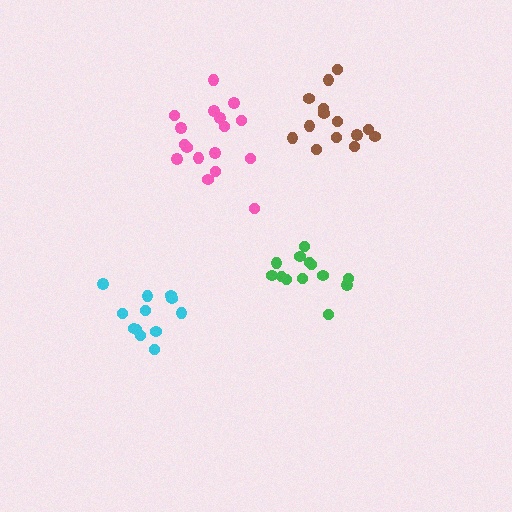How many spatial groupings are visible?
There are 4 spatial groupings.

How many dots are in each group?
Group 1: 13 dots, Group 2: 17 dots, Group 3: 14 dots, Group 4: 12 dots (56 total).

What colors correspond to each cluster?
The clusters are colored: green, pink, brown, cyan.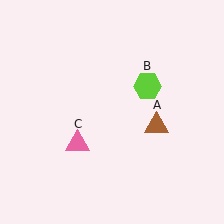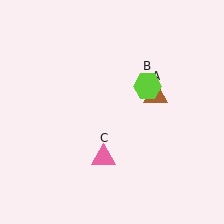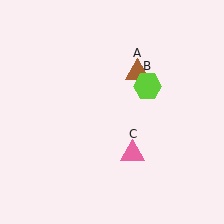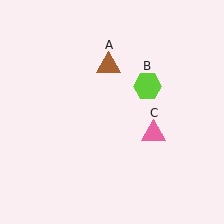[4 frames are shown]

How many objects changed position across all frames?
2 objects changed position: brown triangle (object A), pink triangle (object C).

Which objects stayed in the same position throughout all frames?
Lime hexagon (object B) remained stationary.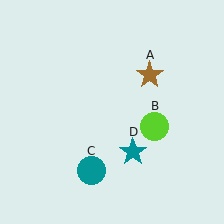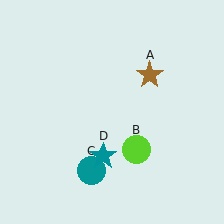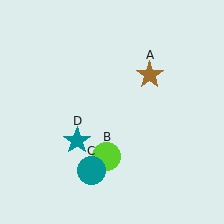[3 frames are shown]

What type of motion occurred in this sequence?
The lime circle (object B), teal star (object D) rotated clockwise around the center of the scene.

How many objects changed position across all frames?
2 objects changed position: lime circle (object B), teal star (object D).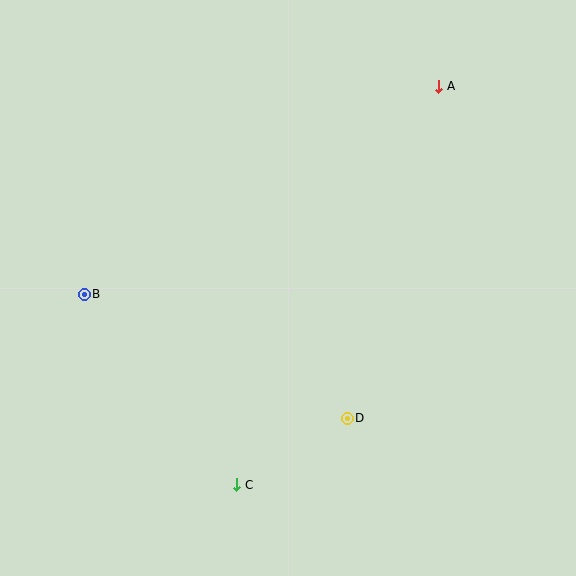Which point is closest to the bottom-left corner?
Point C is closest to the bottom-left corner.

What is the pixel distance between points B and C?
The distance between B and C is 244 pixels.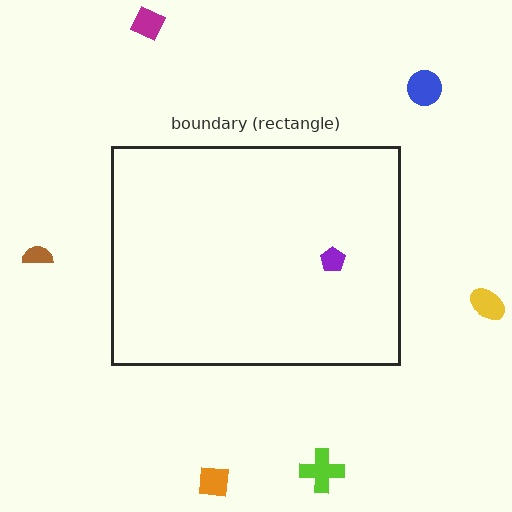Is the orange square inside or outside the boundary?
Outside.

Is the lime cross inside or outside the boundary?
Outside.